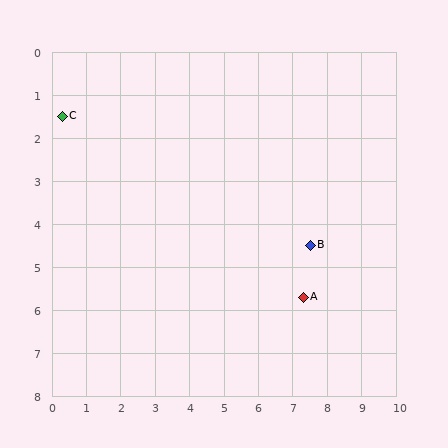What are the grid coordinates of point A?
Point A is at approximately (7.3, 5.7).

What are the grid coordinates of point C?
Point C is at approximately (0.3, 1.5).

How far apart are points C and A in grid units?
Points C and A are about 8.2 grid units apart.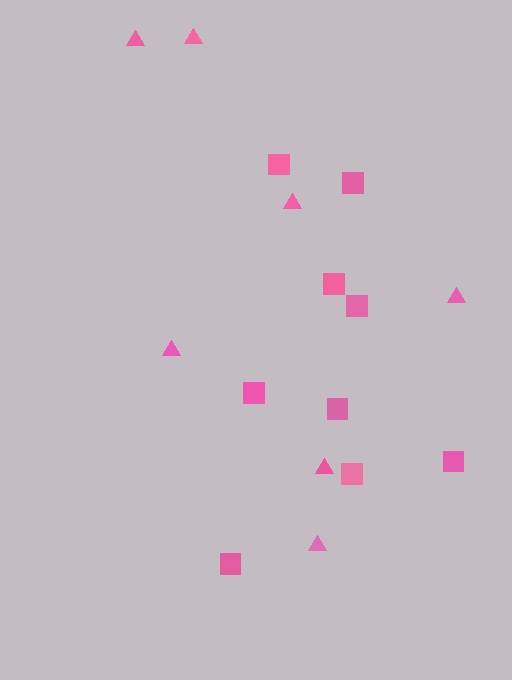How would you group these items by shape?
There are 2 groups: one group of squares (9) and one group of triangles (7).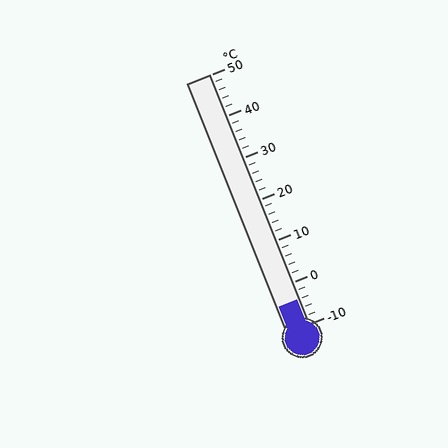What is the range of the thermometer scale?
The thermometer scale ranges from -10°C to 50°C.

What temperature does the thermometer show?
The thermometer shows approximately -4°C.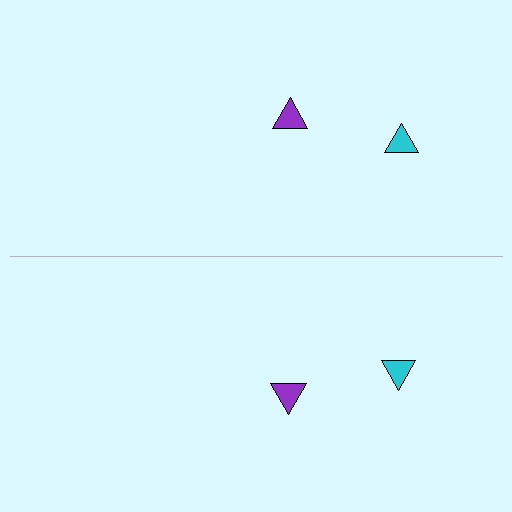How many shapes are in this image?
There are 4 shapes in this image.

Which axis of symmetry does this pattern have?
The pattern has a horizontal axis of symmetry running through the center of the image.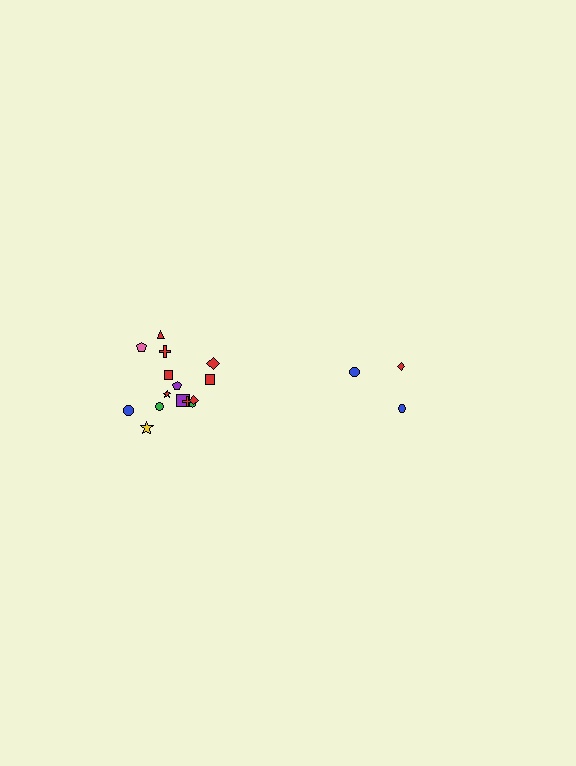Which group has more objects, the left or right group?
The left group.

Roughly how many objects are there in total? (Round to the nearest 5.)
Roughly 20 objects in total.